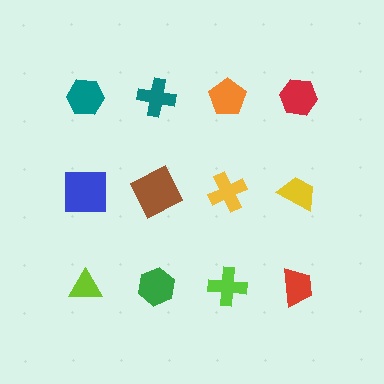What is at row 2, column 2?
A brown square.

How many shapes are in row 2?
4 shapes.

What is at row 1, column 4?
A red hexagon.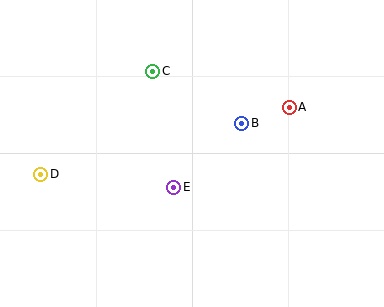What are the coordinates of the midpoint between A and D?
The midpoint between A and D is at (165, 141).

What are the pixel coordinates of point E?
Point E is at (174, 187).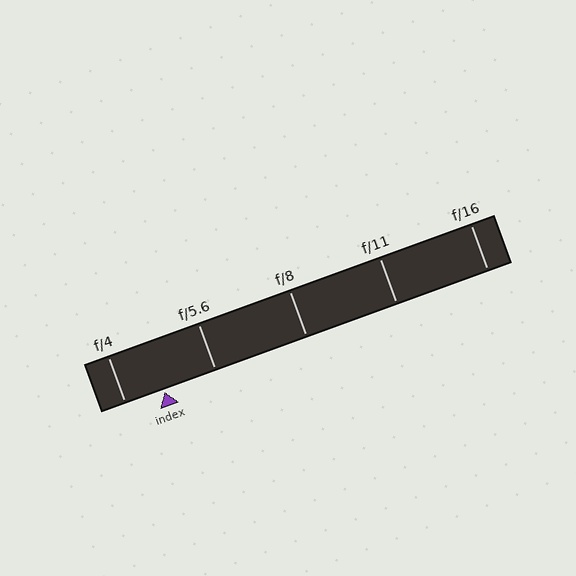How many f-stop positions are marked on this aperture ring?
There are 5 f-stop positions marked.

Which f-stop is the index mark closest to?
The index mark is closest to f/4.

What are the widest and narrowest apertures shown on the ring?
The widest aperture shown is f/4 and the narrowest is f/16.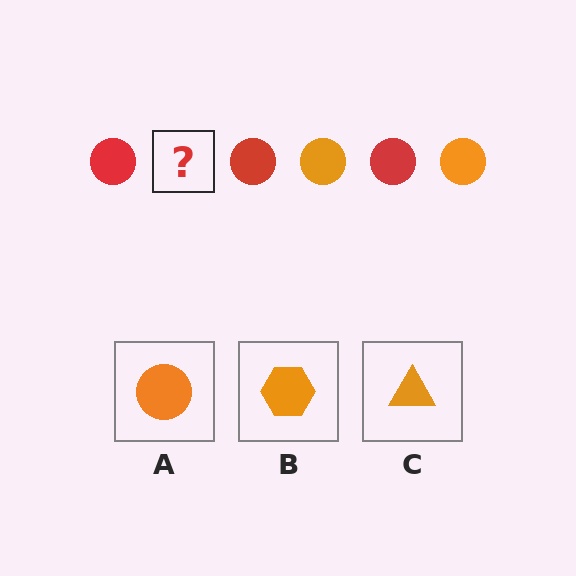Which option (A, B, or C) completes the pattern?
A.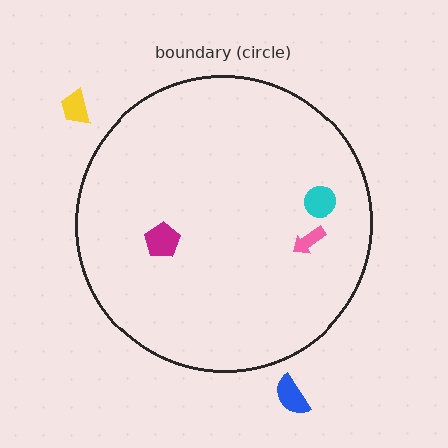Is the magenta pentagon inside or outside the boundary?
Inside.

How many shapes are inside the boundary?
3 inside, 2 outside.